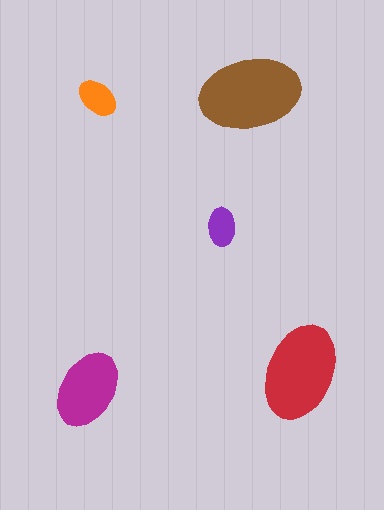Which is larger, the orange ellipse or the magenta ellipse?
The magenta one.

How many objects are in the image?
There are 5 objects in the image.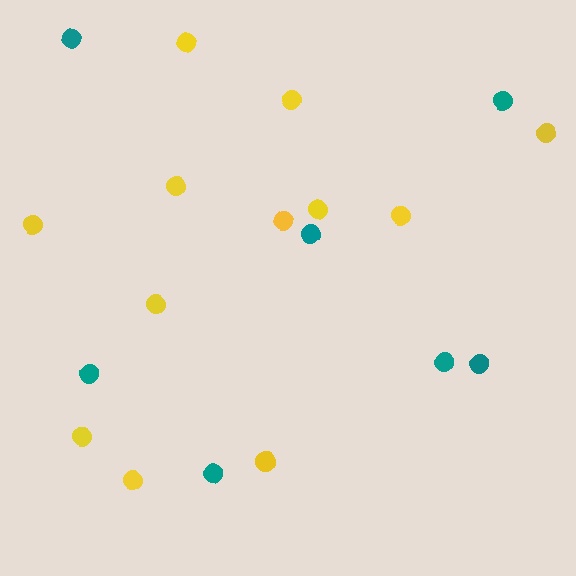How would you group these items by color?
There are 2 groups: one group of teal circles (7) and one group of yellow circles (12).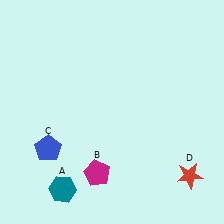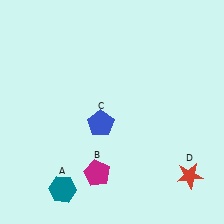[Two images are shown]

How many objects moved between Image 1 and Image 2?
1 object moved between the two images.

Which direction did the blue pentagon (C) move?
The blue pentagon (C) moved right.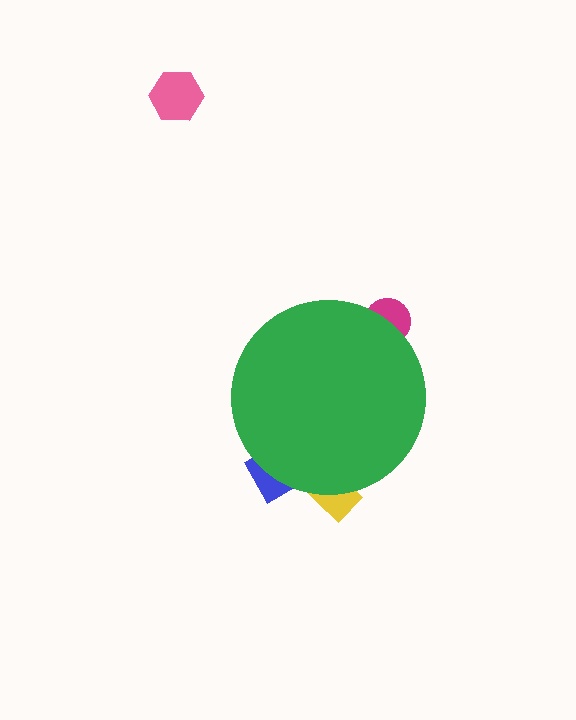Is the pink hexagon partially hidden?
No, the pink hexagon is fully visible.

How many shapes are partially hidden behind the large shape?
3 shapes are partially hidden.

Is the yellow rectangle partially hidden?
Yes, the yellow rectangle is partially hidden behind the green circle.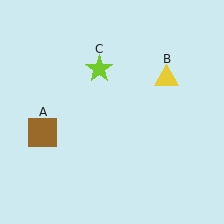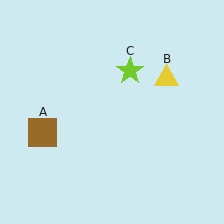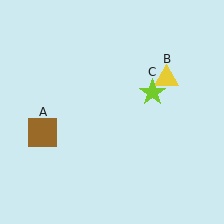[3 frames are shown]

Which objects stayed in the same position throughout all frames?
Brown square (object A) and yellow triangle (object B) remained stationary.